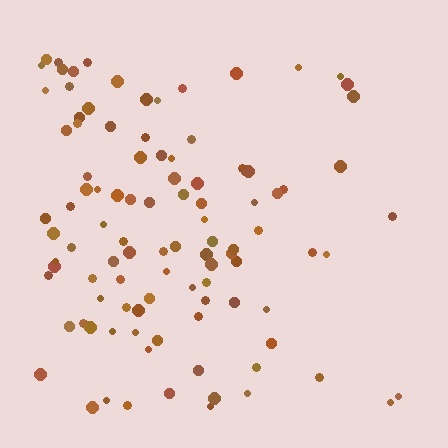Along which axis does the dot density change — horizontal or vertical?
Horizontal.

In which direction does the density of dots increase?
From right to left, with the left side densest.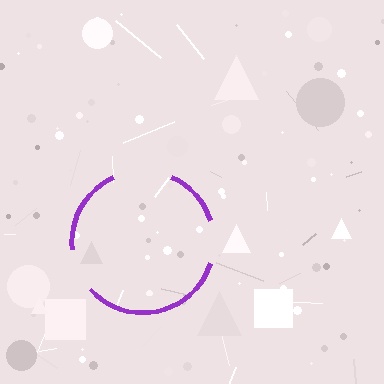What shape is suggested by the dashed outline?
The dashed outline suggests a circle.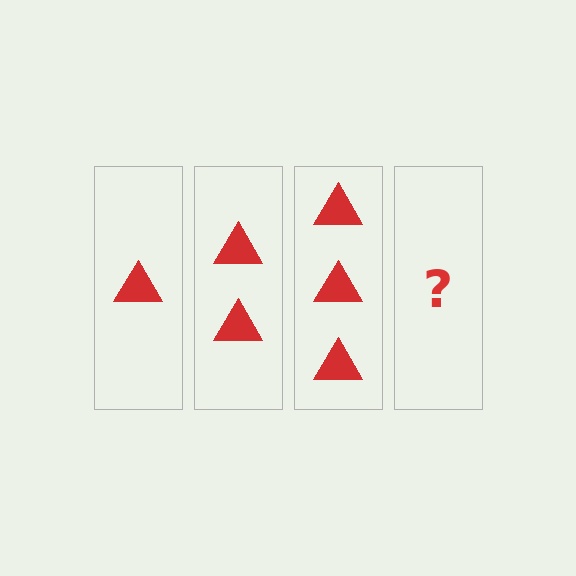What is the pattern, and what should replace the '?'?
The pattern is that each step adds one more triangle. The '?' should be 4 triangles.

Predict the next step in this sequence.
The next step is 4 triangles.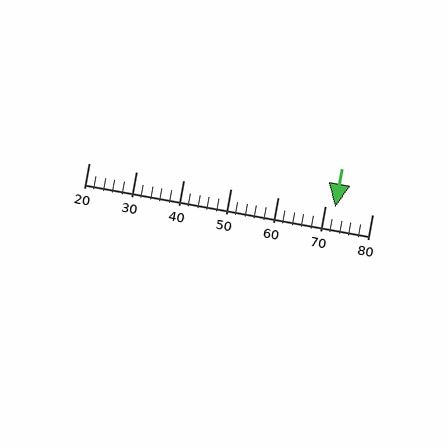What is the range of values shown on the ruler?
The ruler shows values from 20 to 80.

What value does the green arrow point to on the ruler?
The green arrow points to approximately 72.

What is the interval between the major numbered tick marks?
The major tick marks are spaced 10 units apart.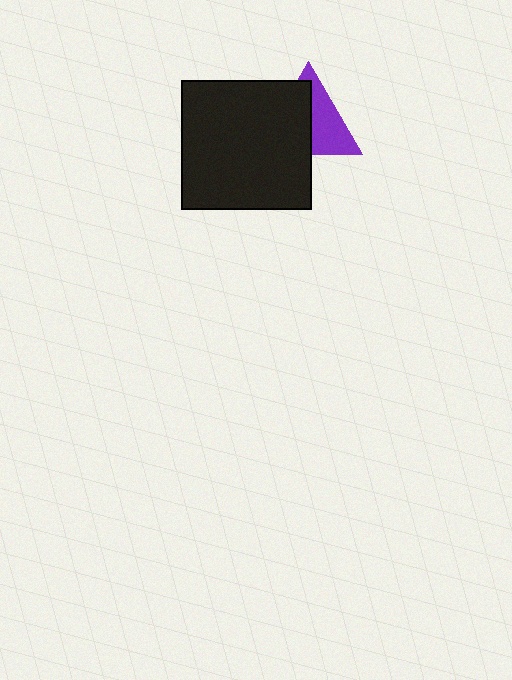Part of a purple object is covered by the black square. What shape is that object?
It is a triangle.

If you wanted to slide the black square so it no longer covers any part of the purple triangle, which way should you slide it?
Slide it left — that is the most direct way to separate the two shapes.